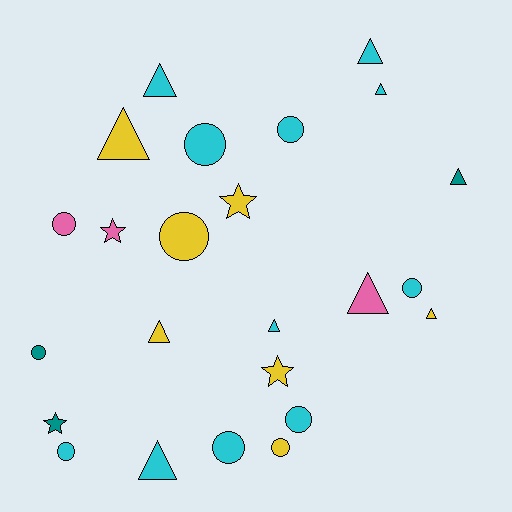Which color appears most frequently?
Cyan, with 11 objects.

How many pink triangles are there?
There is 1 pink triangle.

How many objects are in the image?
There are 24 objects.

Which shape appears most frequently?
Circle, with 10 objects.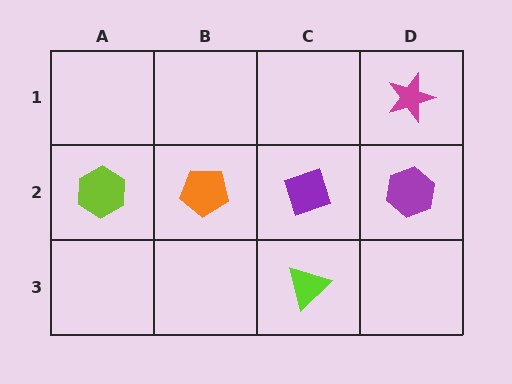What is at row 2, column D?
A purple hexagon.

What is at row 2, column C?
A purple diamond.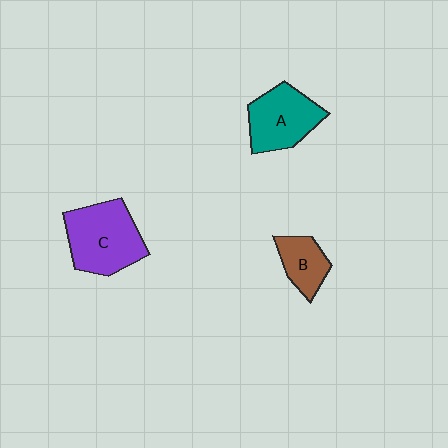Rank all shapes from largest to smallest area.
From largest to smallest: C (purple), A (teal), B (brown).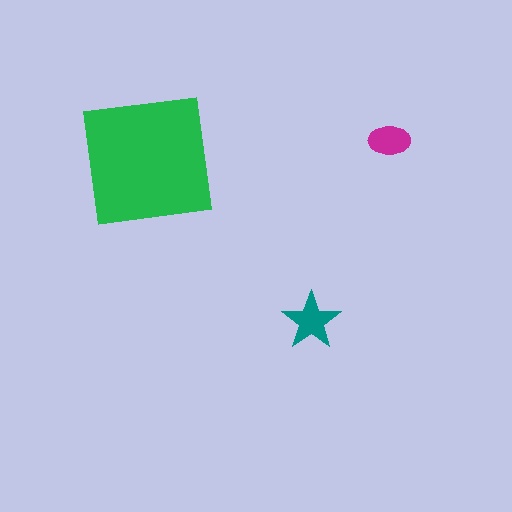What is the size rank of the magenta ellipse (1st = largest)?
3rd.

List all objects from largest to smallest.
The green square, the teal star, the magenta ellipse.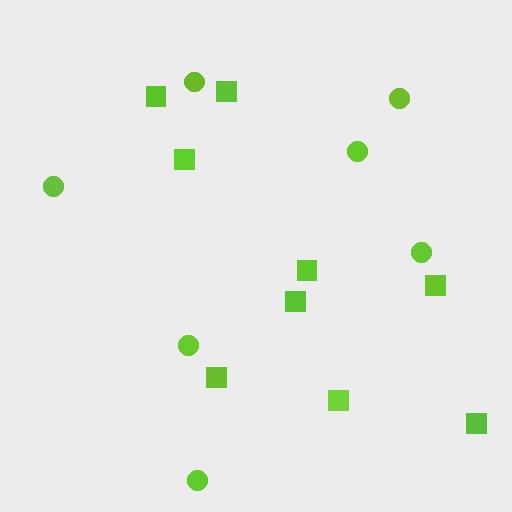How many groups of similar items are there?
There are 2 groups: one group of squares (9) and one group of circles (7).